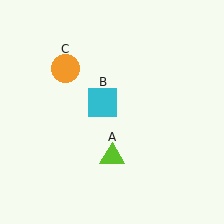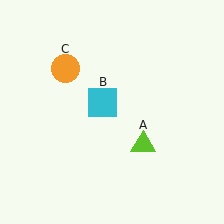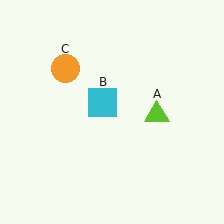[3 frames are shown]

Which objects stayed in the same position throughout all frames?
Cyan square (object B) and orange circle (object C) remained stationary.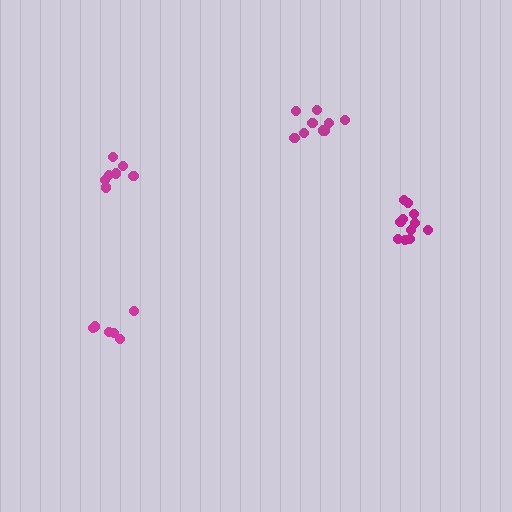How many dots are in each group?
Group 1: 11 dots, Group 2: 6 dots, Group 3: 7 dots, Group 4: 10 dots (34 total).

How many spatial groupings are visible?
There are 4 spatial groupings.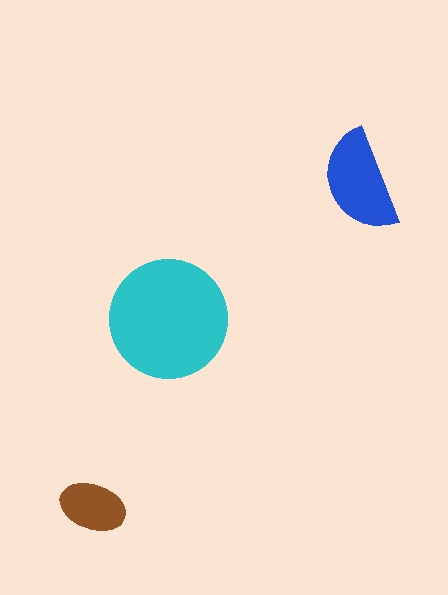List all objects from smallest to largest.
The brown ellipse, the blue semicircle, the cyan circle.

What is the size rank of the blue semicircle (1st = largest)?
2nd.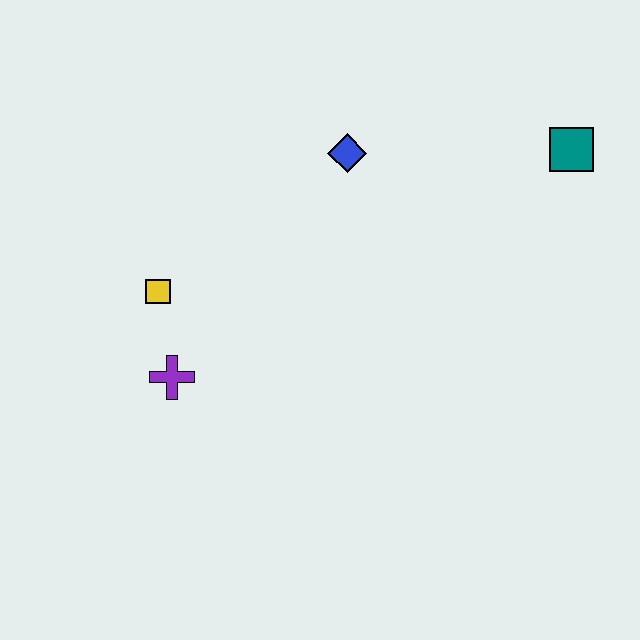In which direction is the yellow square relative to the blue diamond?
The yellow square is to the left of the blue diamond.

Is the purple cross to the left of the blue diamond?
Yes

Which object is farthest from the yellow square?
The teal square is farthest from the yellow square.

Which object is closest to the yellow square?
The purple cross is closest to the yellow square.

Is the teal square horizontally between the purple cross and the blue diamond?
No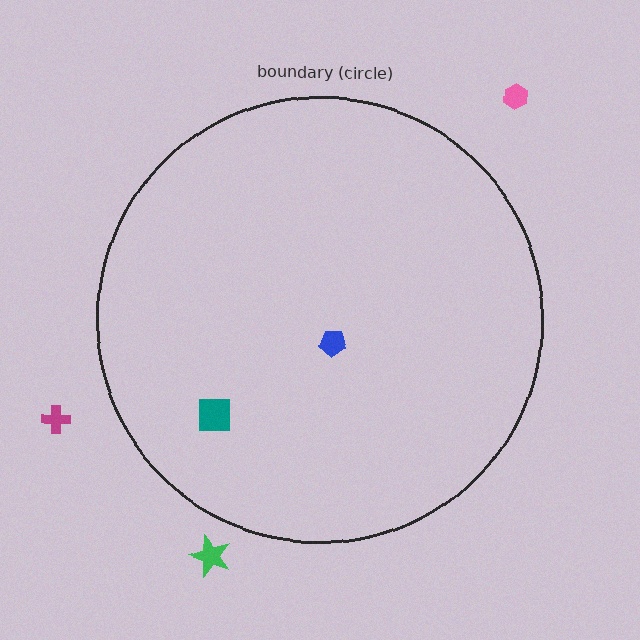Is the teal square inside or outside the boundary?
Inside.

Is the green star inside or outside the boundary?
Outside.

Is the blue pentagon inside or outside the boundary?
Inside.